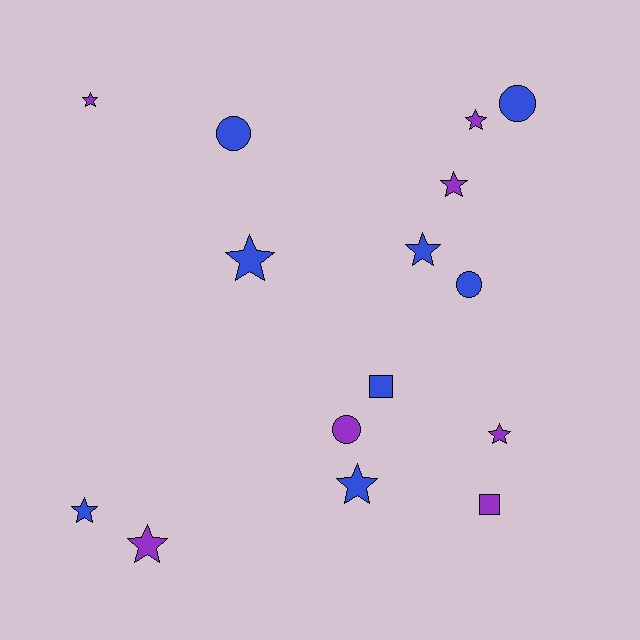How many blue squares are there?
There is 1 blue square.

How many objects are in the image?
There are 15 objects.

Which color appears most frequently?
Blue, with 8 objects.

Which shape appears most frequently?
Star, with 9 objects.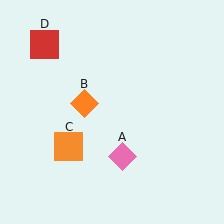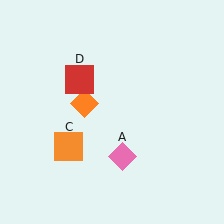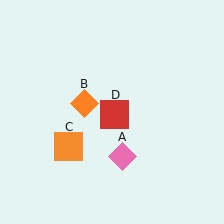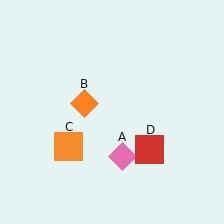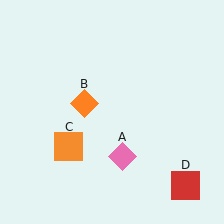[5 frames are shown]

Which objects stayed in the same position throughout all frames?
Pink diamond (object A) and orange diamond (object B) and orange square (object C) remained stationary.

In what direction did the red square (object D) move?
The red square (object D) moved down and to the right.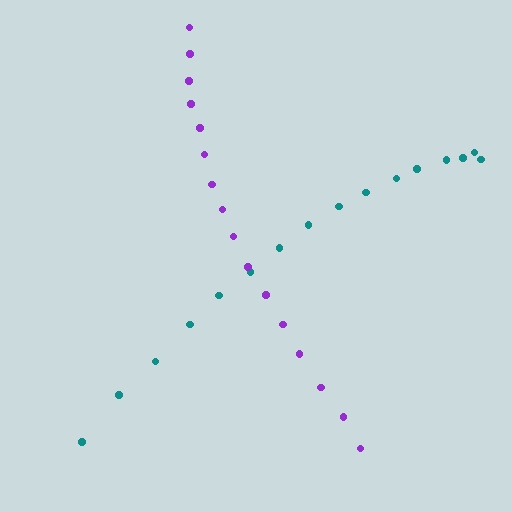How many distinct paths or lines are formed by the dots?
There are 2 distinct paths.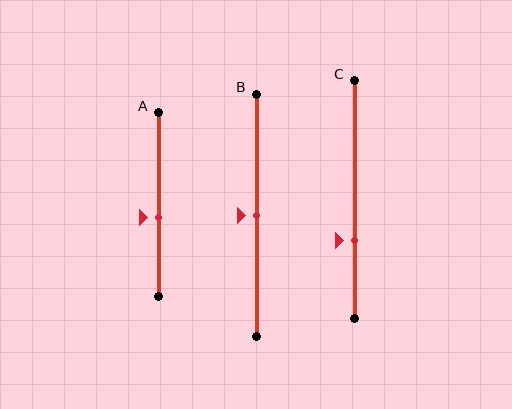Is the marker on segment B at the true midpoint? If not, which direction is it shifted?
Yes, the marker on segment B is at the true midpoint.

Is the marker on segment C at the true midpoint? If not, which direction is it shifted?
No, the marker on segment C is shifted downward by about 18% of the segment length.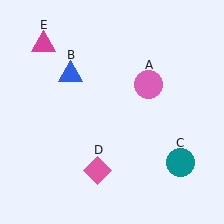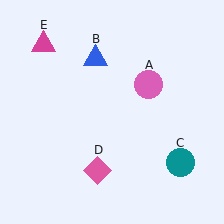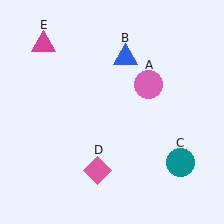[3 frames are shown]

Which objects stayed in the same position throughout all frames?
Pink circle (object A) and teal circle (object C) and pink diamond (object D) and magenta triangle (object E) remained stationary.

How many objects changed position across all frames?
1 object changed position: blue triangle (object B).